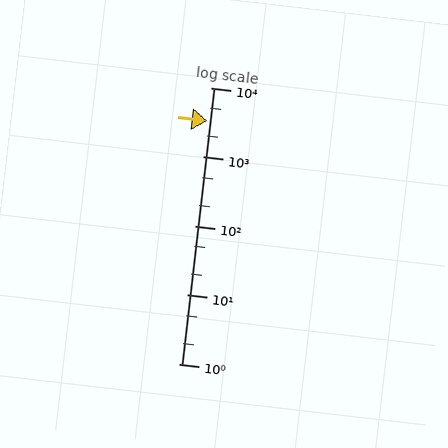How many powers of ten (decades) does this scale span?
The scale spans 4 decades, from 1 to 10000.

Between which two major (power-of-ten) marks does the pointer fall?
The pointer is between 1000 and 10000.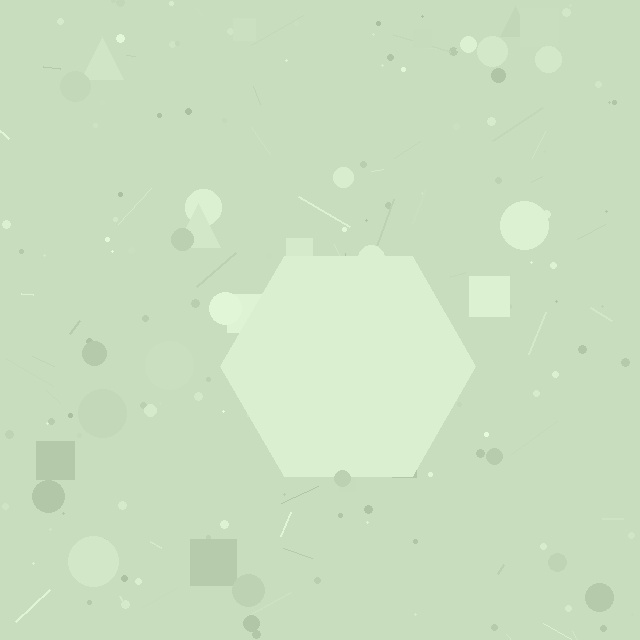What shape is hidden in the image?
A hexagon is hidden in the image.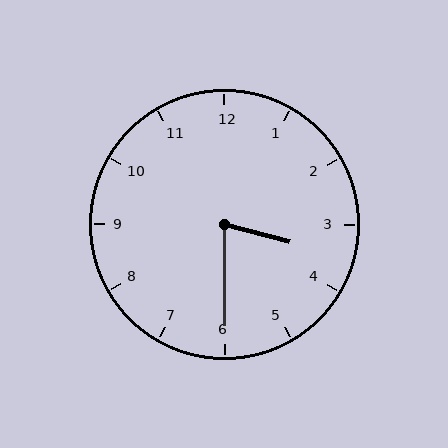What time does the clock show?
3:30.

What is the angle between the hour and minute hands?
Approximately 75 degrees.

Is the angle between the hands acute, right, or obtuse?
It is acute.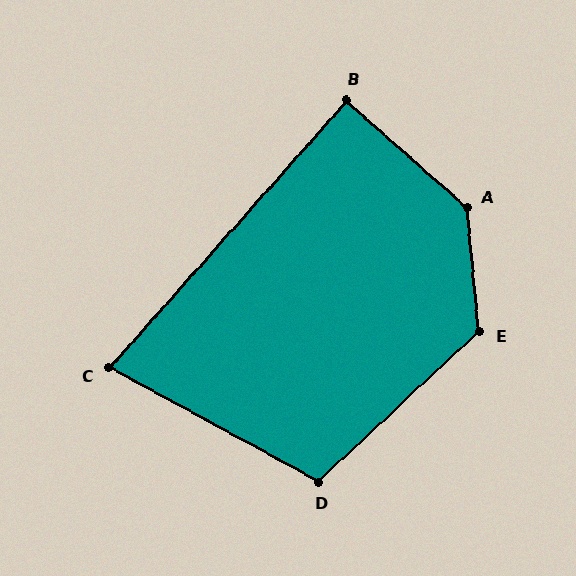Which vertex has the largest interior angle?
A, at approximately 137 degrees.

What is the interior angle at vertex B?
Approximately 90 degrees (approximately right).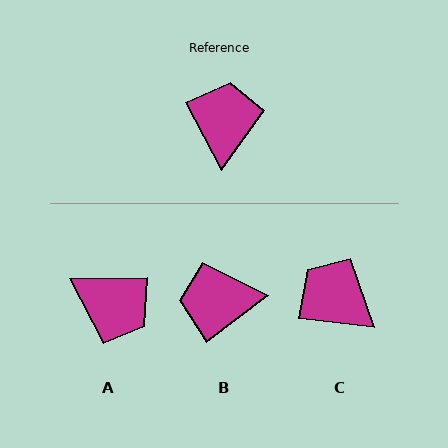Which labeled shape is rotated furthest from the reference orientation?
A, about 117 degrees away.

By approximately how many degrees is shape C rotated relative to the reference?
Approximately 55 degrees counter-clockwise.